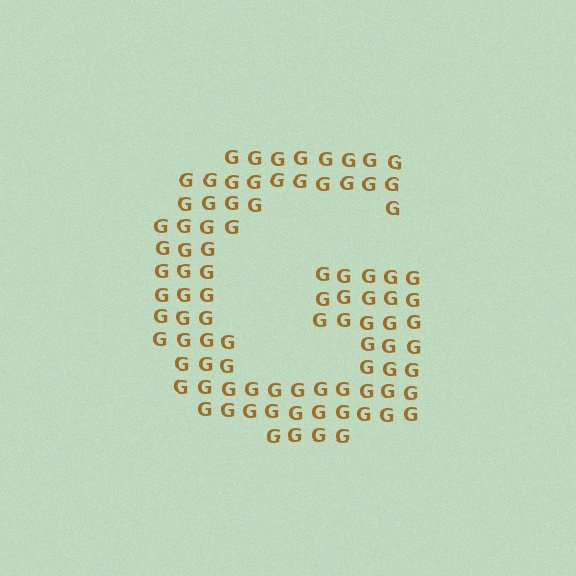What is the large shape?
The large shape is the letter G.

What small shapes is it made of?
It is made of small letter G's.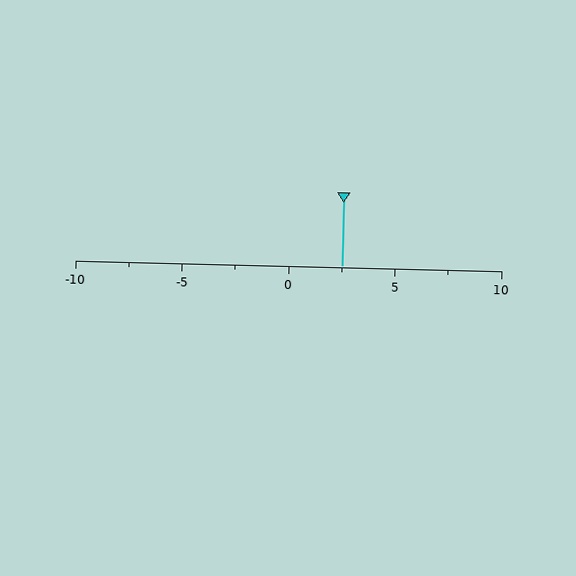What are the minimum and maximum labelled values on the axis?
The axis runs from -10 to 10.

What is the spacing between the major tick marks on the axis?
The major ticks are spaced 5 apart.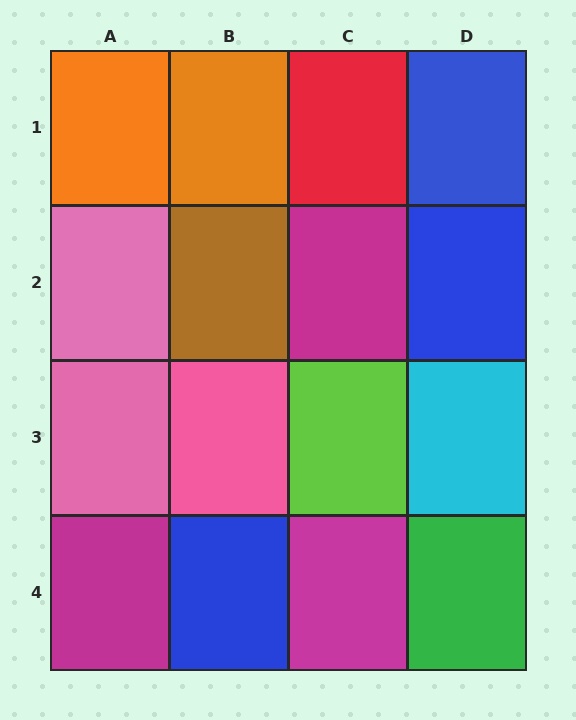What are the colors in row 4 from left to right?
Magenta, blue, magenta, green.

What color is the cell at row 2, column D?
Blue.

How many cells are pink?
3 cells are pink.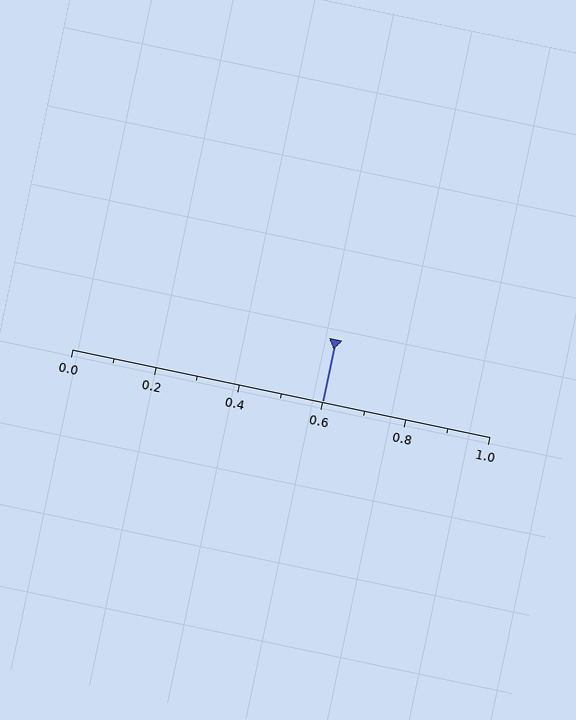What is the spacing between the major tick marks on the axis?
The major ticks are spaced 0.2 apart.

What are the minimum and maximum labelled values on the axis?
The axis runs from 0.0 to 1.0.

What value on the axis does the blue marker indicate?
The marker indicates approximately 0.6.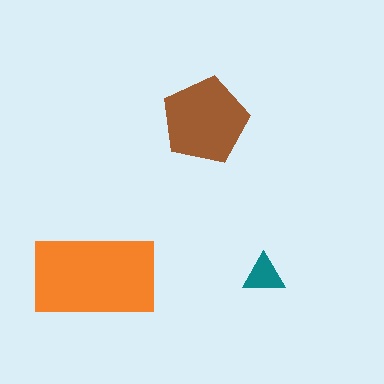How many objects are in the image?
There are 3 objects in the image.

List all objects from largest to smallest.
The orange rectangle, the brown pentagon, the teal triangle.